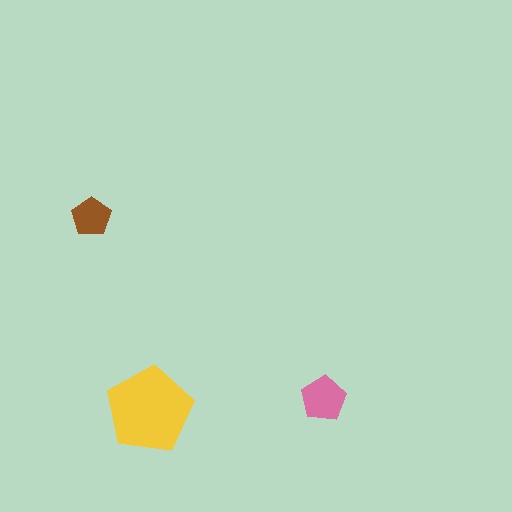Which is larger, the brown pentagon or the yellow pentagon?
The yellow one.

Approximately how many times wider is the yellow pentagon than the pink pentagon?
About 2 times wider.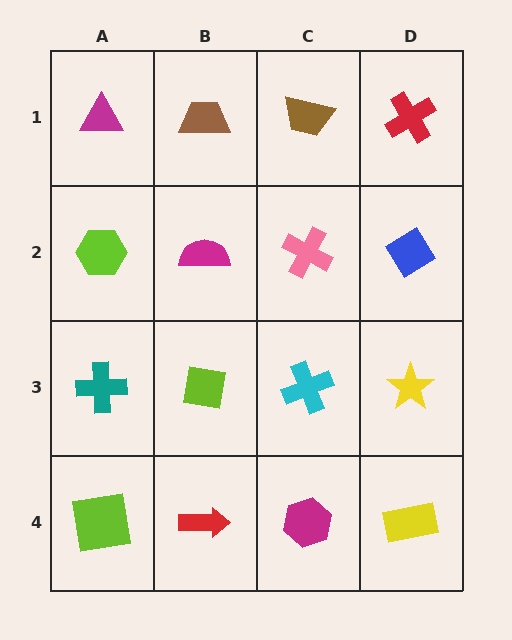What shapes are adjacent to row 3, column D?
A blue diamond (row 2, column D), a yellow rectangle (row 4, column D), a cyan cross (row 3, column C).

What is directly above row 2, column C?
A brown trapezoid.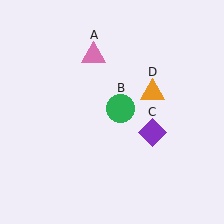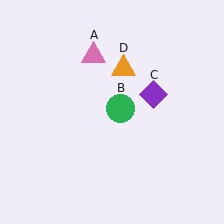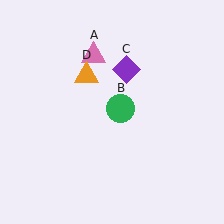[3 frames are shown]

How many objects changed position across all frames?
2 objects changed position: purple diamond (object C), orange triangle (object D).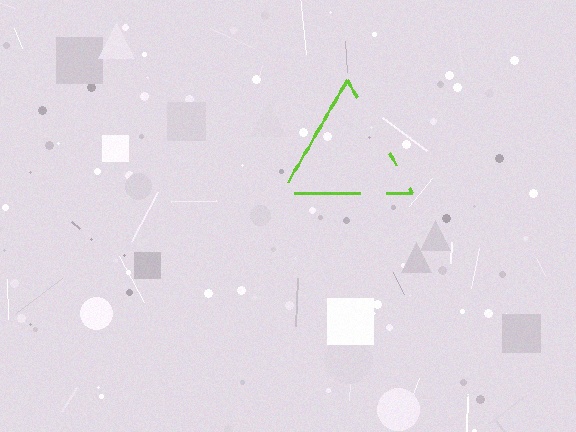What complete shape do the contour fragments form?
The contour fragments form a triangle.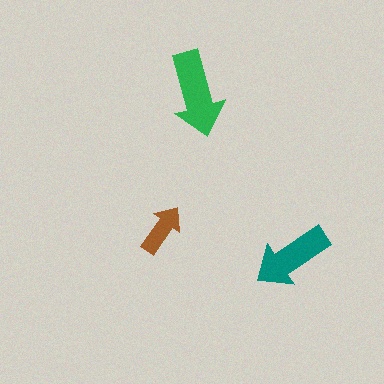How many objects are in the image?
There are 3 objects in the image.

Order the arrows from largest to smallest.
the green one, the teal one, the brown one.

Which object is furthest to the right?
The teal arrow is rightmost.